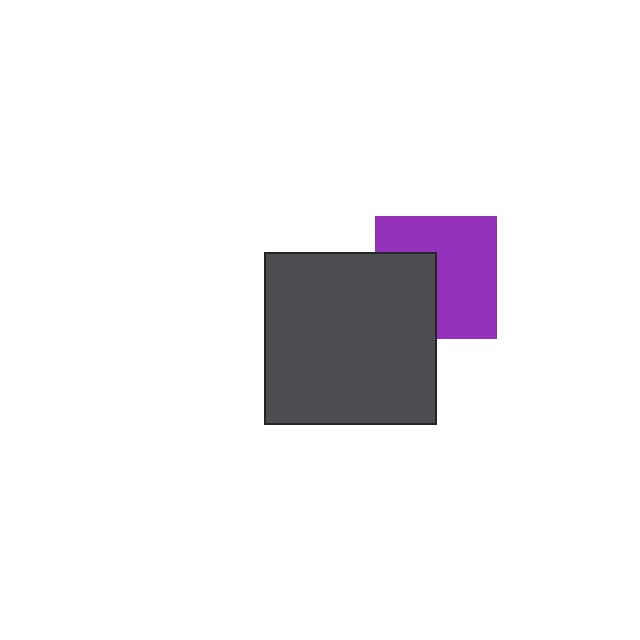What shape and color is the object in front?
The object in front is a dark gray square.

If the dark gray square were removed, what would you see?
You would see the complete purple square.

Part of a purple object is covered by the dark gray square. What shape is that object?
It is a square.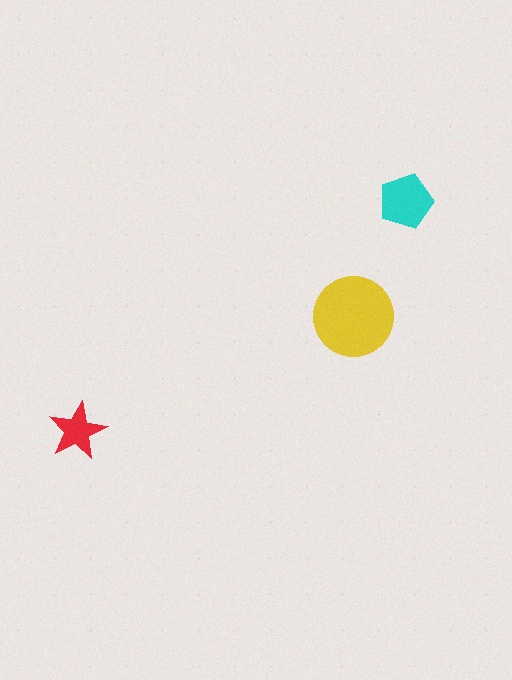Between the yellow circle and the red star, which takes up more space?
The yellow circle.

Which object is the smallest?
The red star.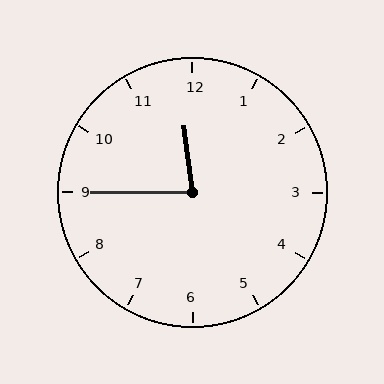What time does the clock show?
11:45.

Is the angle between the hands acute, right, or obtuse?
It is acute.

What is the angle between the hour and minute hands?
Approximately 82 degrees.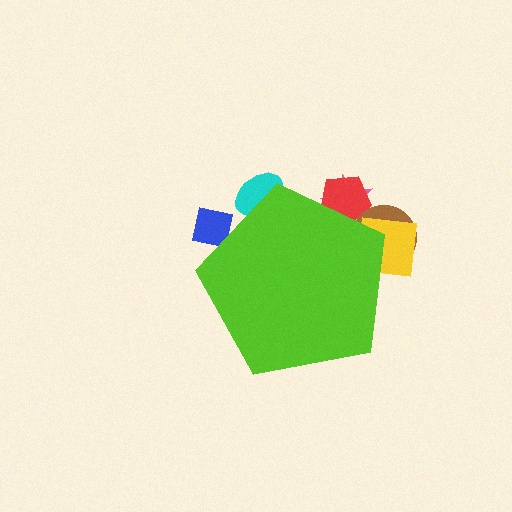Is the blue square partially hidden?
Yes, the blue square is partially hidden behind the lime pentagon.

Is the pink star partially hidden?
Yes, the pink star is partially hidden behind the lime pentagon.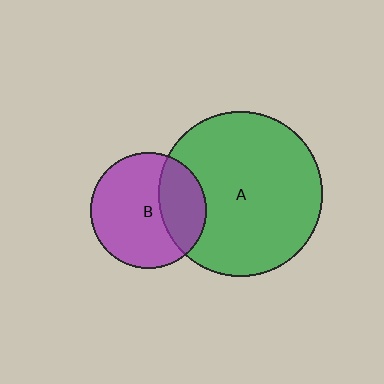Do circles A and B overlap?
Yes.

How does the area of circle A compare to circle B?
Approximately 2.0 times.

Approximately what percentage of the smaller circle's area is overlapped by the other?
Approximately 30%.